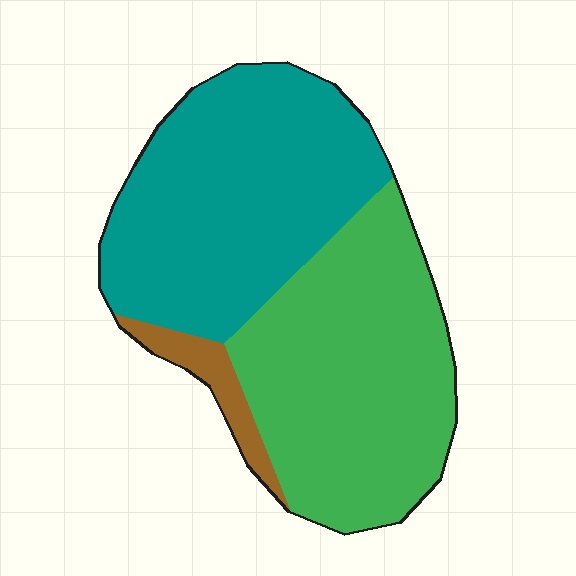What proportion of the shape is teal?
Teal takes up about one half (1/2) of the shape.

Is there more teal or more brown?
Teal.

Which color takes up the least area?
Brown, at roughly 5%.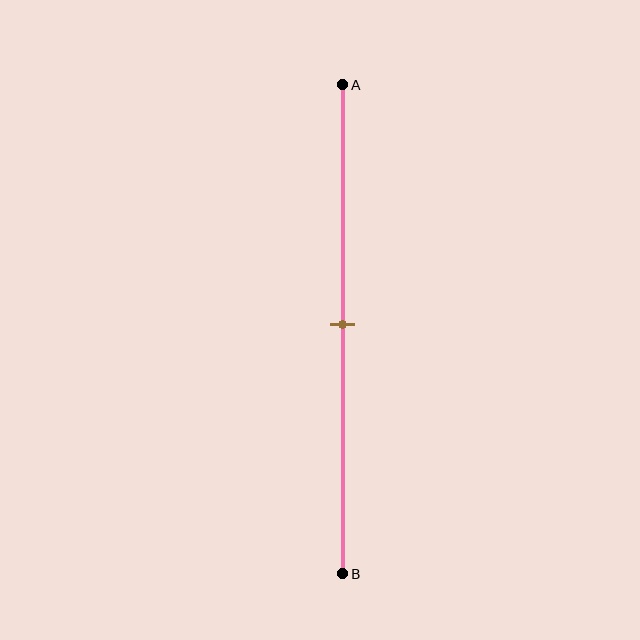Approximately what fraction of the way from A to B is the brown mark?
The brown mark is approximately 50% of the way from A to B.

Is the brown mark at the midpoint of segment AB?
Yes, the mark is approximately at the midpoint.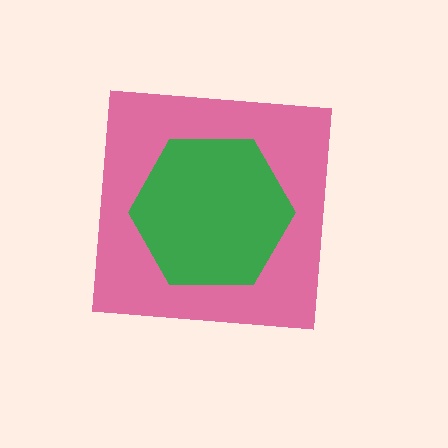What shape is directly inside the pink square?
The green hexagon.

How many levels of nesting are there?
2.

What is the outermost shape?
The pink square.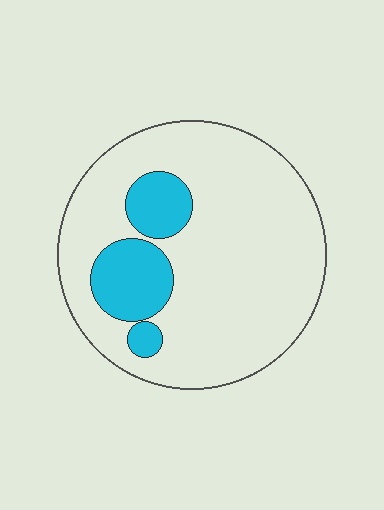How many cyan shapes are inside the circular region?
3.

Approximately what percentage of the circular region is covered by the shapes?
Approximately 20%.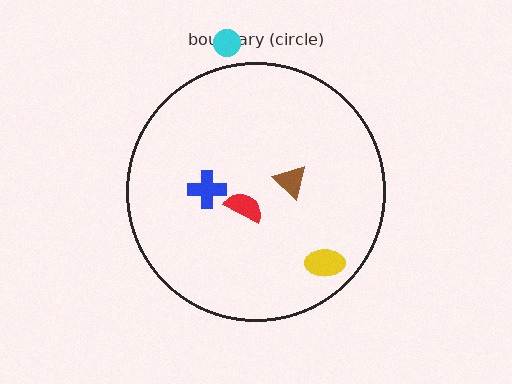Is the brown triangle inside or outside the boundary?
Inside.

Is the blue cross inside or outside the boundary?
Inside.